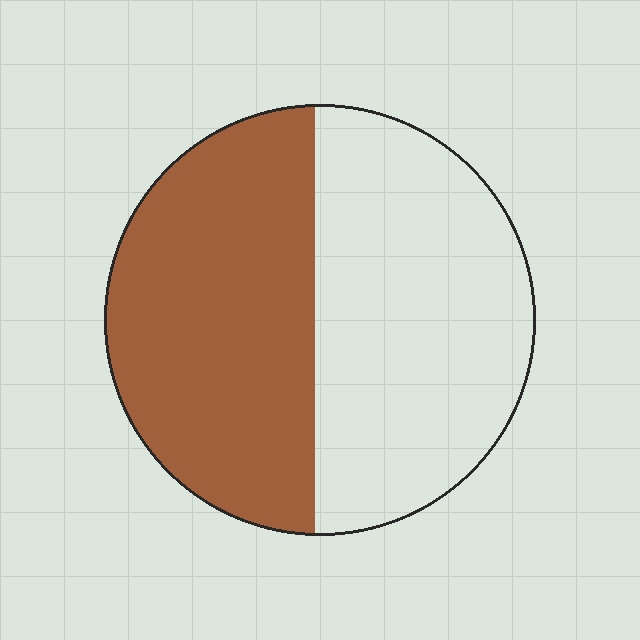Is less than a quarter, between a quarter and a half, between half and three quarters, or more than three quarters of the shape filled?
Between a quarter and a half.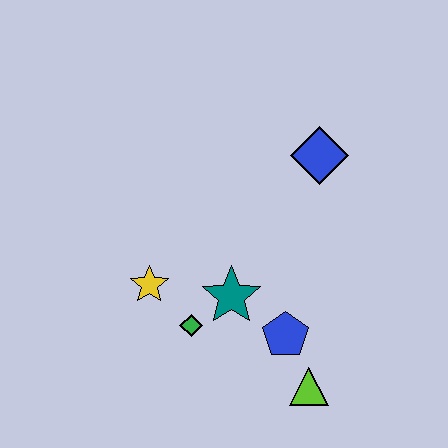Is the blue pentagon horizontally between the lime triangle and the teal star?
Yes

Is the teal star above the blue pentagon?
Yes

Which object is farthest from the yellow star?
The blue diamond is farthest from the yellow star.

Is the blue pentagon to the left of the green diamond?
No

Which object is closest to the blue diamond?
The teal star is closest to the blue diamond.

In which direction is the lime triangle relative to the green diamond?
The lime triangle is to the right of the green diamond.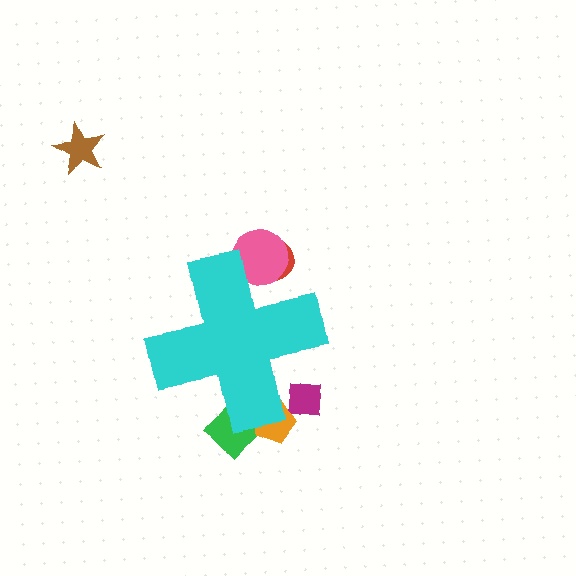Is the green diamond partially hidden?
Yes, the green diamond is partially hidden behind the cyan cross.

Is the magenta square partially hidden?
Yes, the magenta square is partially hidden behind the cyan cross.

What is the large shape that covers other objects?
A cyan cross.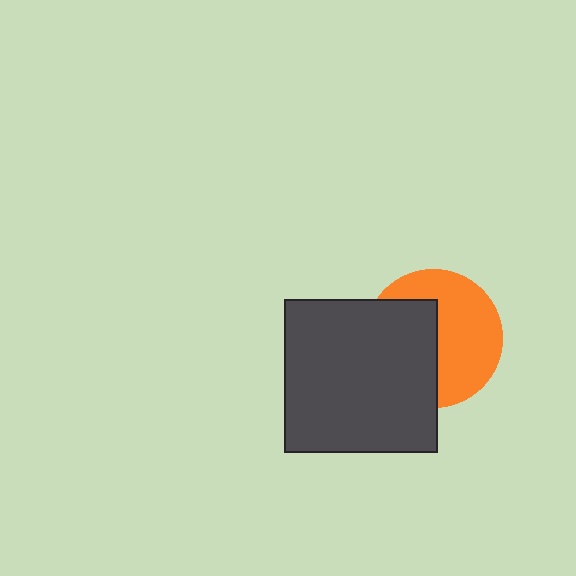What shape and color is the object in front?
The object in front is a dark gray square.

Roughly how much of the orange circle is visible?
About half of it is visible (roughly 55%).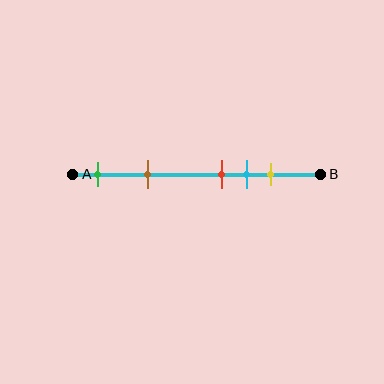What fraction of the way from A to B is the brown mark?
The brown mark is approximately 30% (0.3) of the way from A to B.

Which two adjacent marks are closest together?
The red and cyan marks are the closest adjacent pair.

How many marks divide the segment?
There are 5 marks dividing the segment.